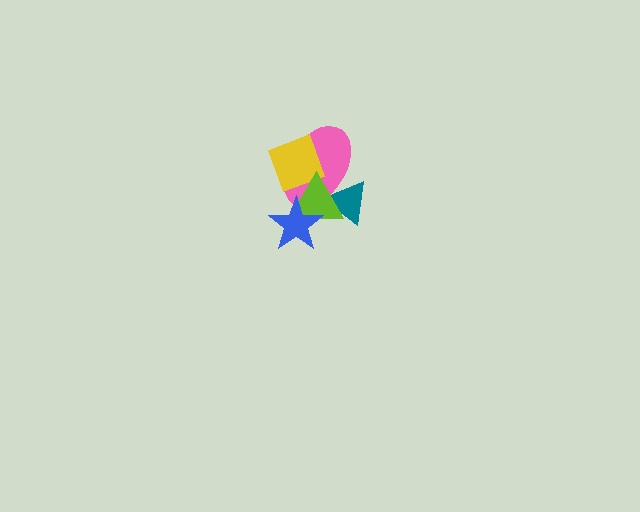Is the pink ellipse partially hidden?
Yes, it is partially covered by another shape.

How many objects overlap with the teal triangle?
2 objects overlap with the teal triangle.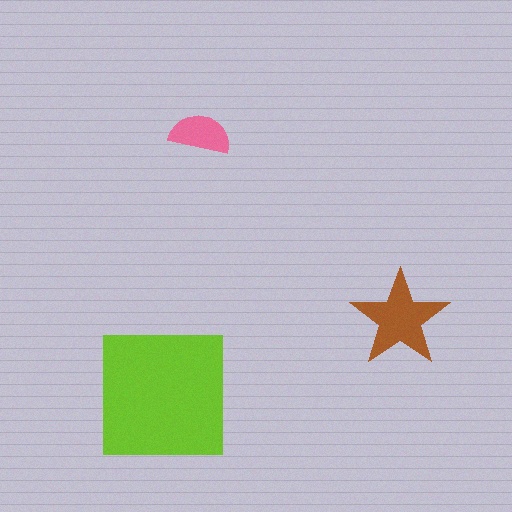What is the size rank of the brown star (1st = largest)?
2nd.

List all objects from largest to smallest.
The lime square, the brown star, the pink semicircle.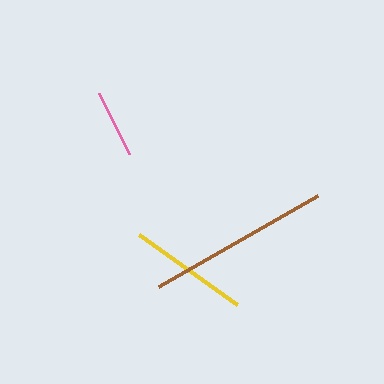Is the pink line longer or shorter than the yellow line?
The yellow line is longer than the pink line.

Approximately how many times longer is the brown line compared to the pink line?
The brown line is approximately 2.7 times the length of the pink line.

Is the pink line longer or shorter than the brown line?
The brown line is longer than the pink line.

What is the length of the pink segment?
The pink segment is approximately 68 pixels long.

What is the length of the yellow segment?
The yellow segment is approximately 121 pixels long.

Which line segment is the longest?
The brown line is the longest at approximately 183 pixels.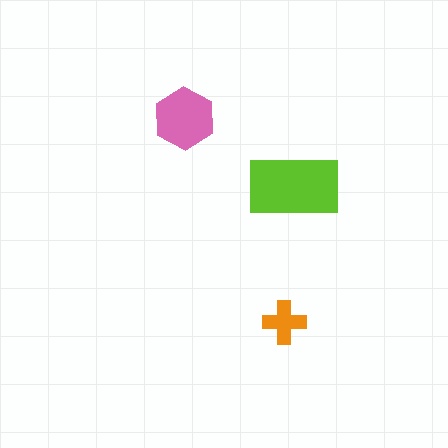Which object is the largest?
The lime rectangle.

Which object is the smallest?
The orange cross.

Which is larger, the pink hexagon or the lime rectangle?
The lime rectangle.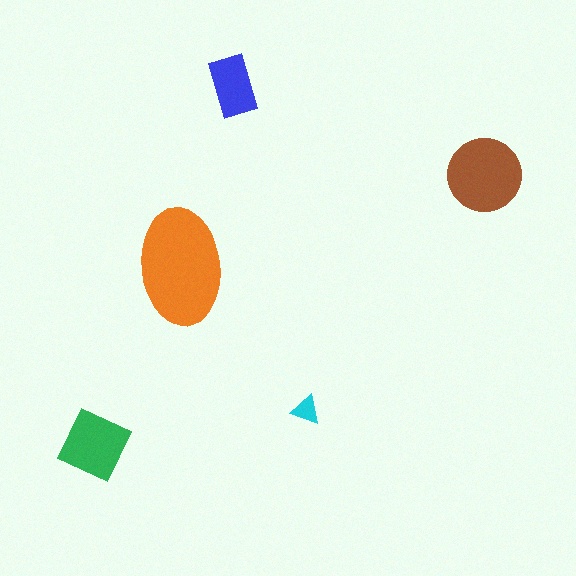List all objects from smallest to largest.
The cyan triangle, the blue rectangle, the green square, the brown circle, the orange ellipse.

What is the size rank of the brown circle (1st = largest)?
2nd.